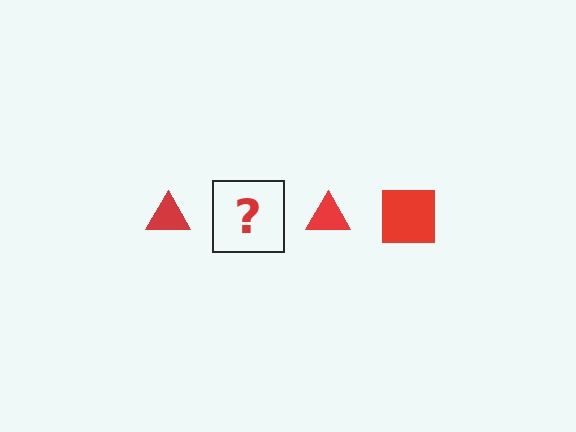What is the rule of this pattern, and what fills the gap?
The rule is that the pattern cycles through triangle, square shapes in red. The gap should be filled with a red square.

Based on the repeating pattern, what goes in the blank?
The blank should be a red square.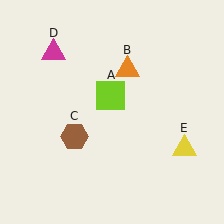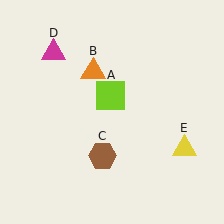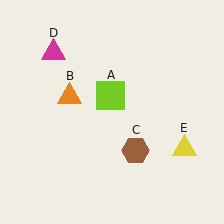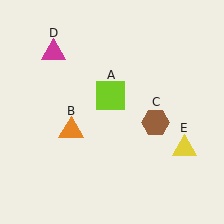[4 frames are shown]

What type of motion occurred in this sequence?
The orange triangle (object B), brown hexagon (object C) rotated counterclockwise around the center of the scene.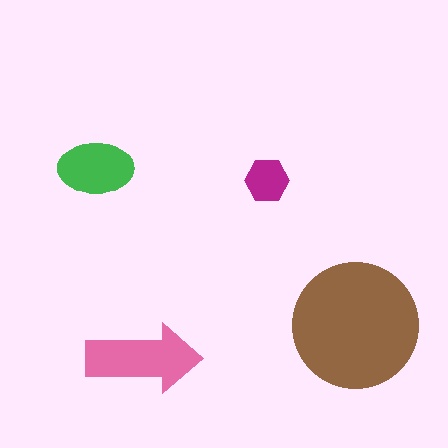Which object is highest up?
The green ellipse is topmost.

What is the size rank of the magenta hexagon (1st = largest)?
4th.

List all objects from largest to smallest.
The brown circle, the pink arrow, the green ellipse, the magenta hexagon.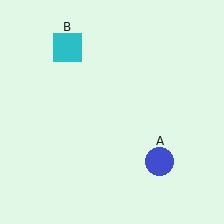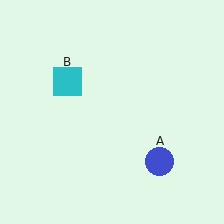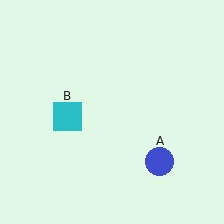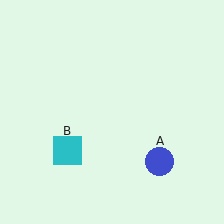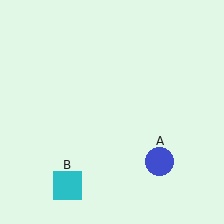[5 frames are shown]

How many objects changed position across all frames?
1 object changed position: cyan square (object B).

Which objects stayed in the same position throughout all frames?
Blue circle (object A) remained stationary.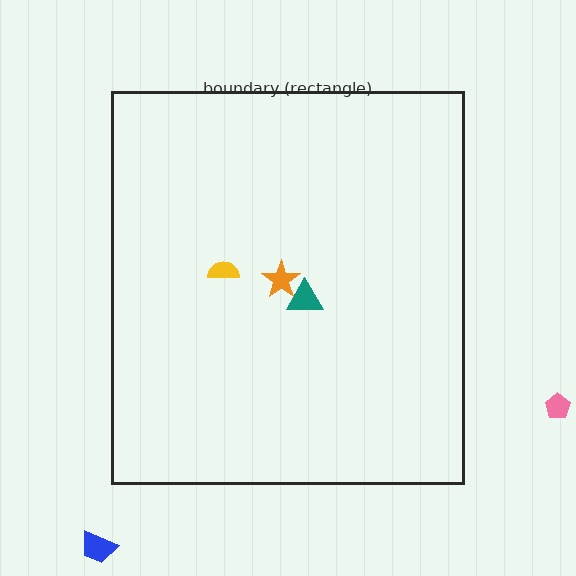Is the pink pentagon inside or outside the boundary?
Outside.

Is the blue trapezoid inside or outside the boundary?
Outside.